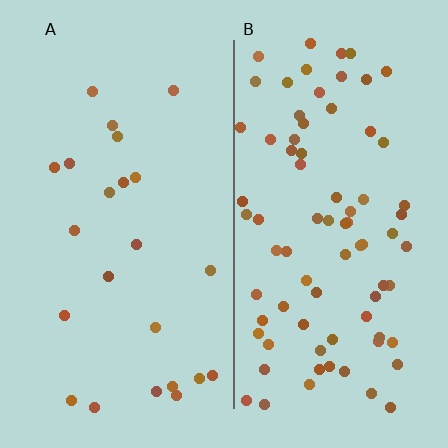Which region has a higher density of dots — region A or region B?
B (the right).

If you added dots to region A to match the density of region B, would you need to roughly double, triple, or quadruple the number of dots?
Approximately triple.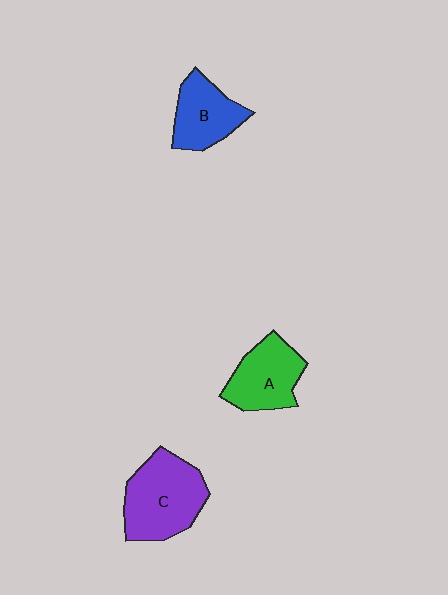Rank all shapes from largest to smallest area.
From largest to smallest: C (purple), A (green), B (blue).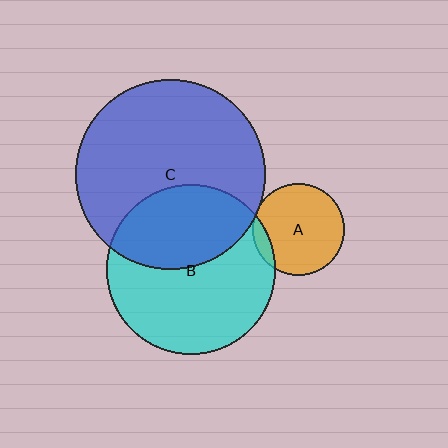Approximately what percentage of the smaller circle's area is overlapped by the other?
Approximately 10%.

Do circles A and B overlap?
Yes.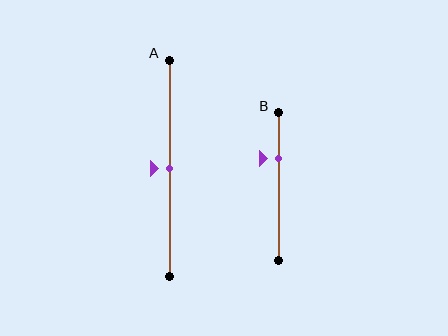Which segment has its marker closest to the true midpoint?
Segment A has its marker closest to the true midpoint.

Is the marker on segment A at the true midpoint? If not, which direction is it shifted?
Yes, the marker on segment A is at the true midpoint.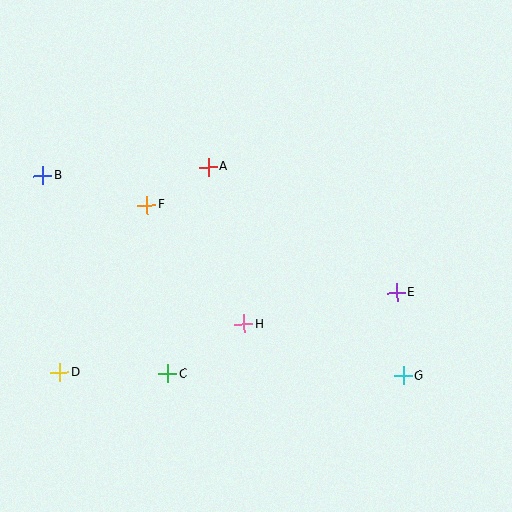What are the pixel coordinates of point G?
Point G is at (403, 376).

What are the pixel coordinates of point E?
Point E is at (397, 292).